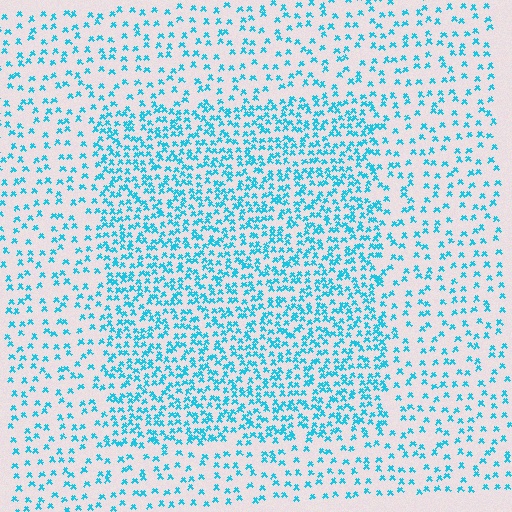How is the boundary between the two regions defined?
The boundary is defined by a change in element density (approximately 2.2x ratio). All elements are the same color, size, and shape.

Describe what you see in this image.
The image contains small cyan elements arranged at two different densities. A rectangle-shaped region is visible where the elements are more densely packed than the surrounding area.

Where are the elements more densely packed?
The elements are more densely packed inside the rectangle boundary.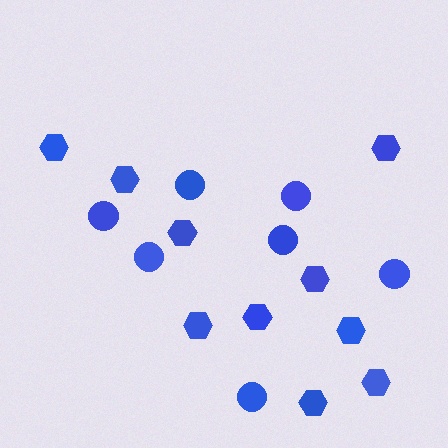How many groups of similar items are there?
There are 2 groups: one group of hexagons (10) and one group of circles (7).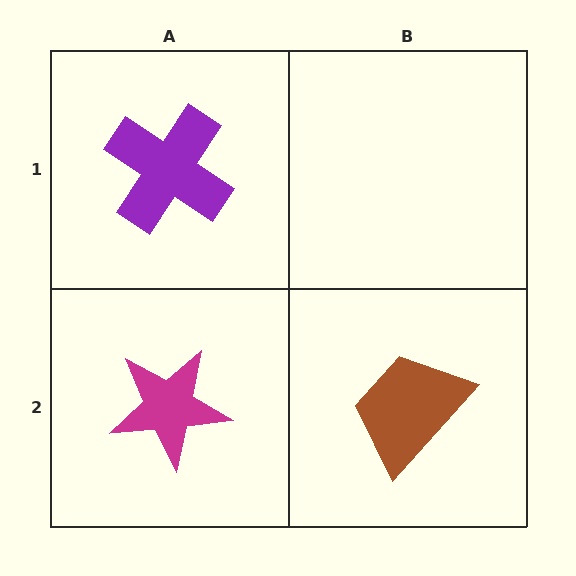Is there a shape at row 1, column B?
No, that cell is empty.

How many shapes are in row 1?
1 shape.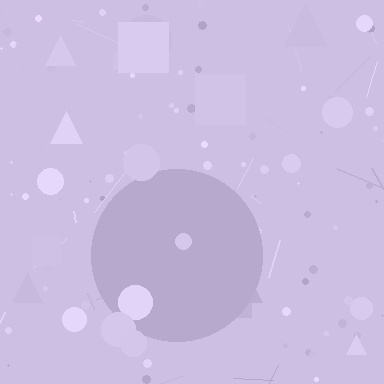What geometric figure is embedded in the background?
A circle is embedded in the background.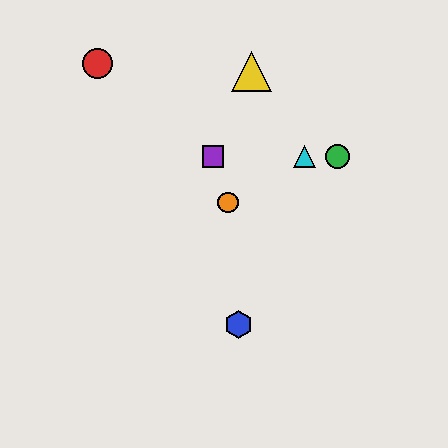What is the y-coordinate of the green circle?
The green circle is at y≈156.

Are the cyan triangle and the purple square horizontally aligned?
Yes, both are at y≈156.